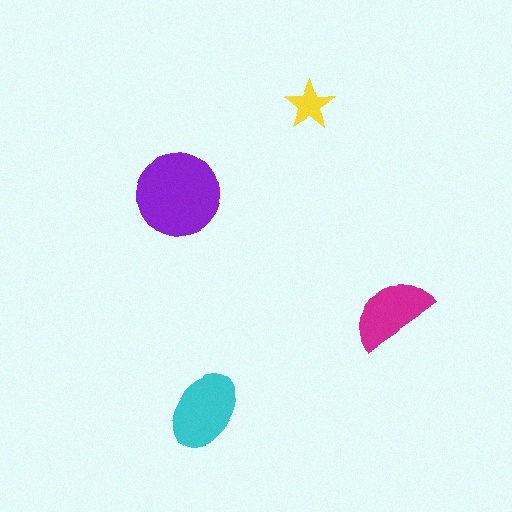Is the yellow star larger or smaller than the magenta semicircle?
Smaller.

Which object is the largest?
The purple circle.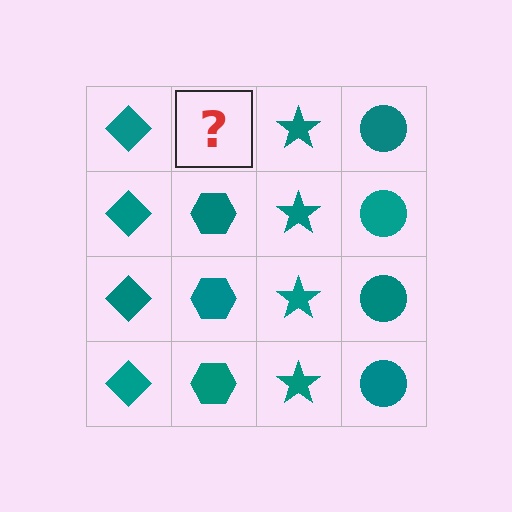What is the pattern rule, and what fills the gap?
The rule is that each column has a consistent shape. The gap should be filled with a teal hexagon.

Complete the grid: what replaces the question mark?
The question mark should be replaced with a teal hexagon.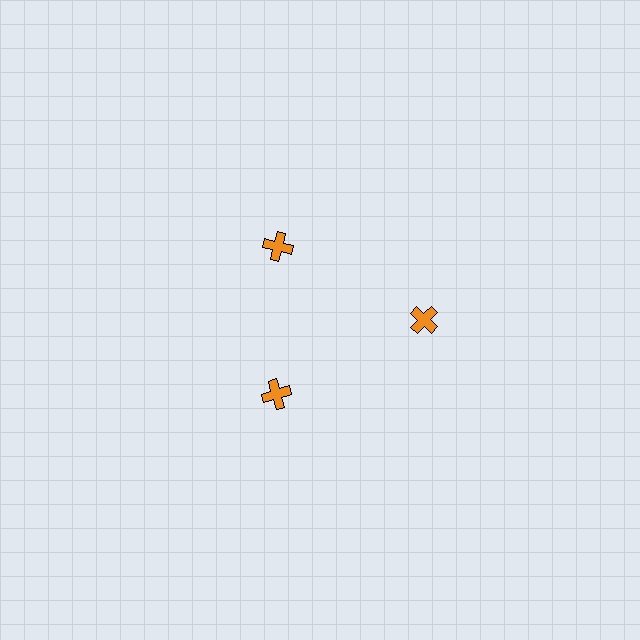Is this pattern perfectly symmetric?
No. The 3 orange crosses are arranged in a ring, but one element near the 3 o'clock position is pushed outward from the center, breaking the 3-fold rotational symmetry.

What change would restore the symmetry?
The symmetry would be restored by moving it inward, back onto the ring so that all 3 crosses sit at equal angles and equal distance from the center.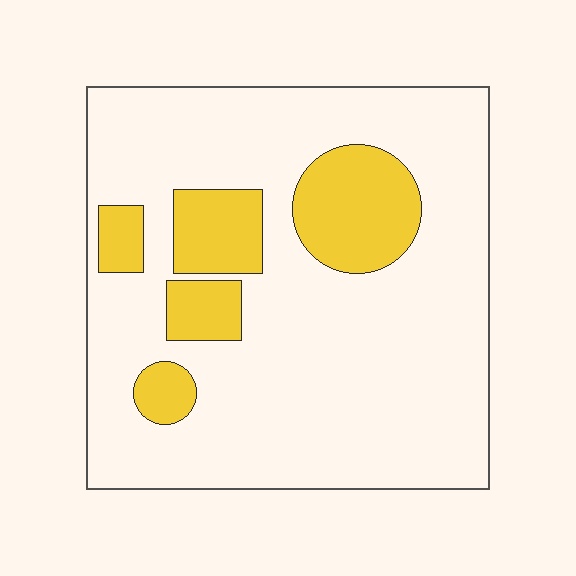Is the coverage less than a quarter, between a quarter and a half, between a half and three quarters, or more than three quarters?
Less than a quarter.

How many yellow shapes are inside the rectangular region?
5.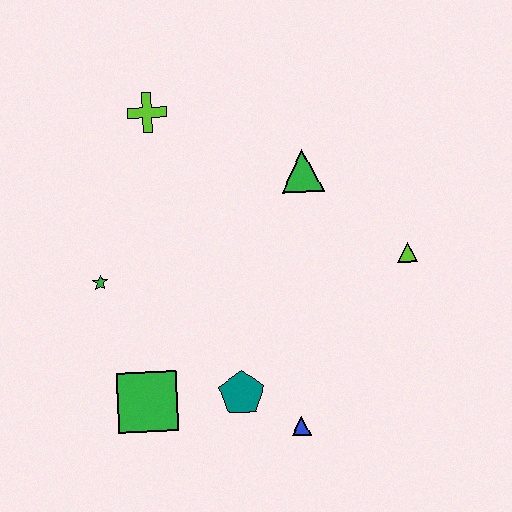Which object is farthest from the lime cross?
The blue triangle is farthest from the lime cross.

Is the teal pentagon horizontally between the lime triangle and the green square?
Yes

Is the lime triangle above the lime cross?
No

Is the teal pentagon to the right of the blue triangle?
No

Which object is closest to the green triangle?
The lime triangle is closest to the green triangle.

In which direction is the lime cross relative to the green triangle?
The lime cross is to the left of the green triangle.